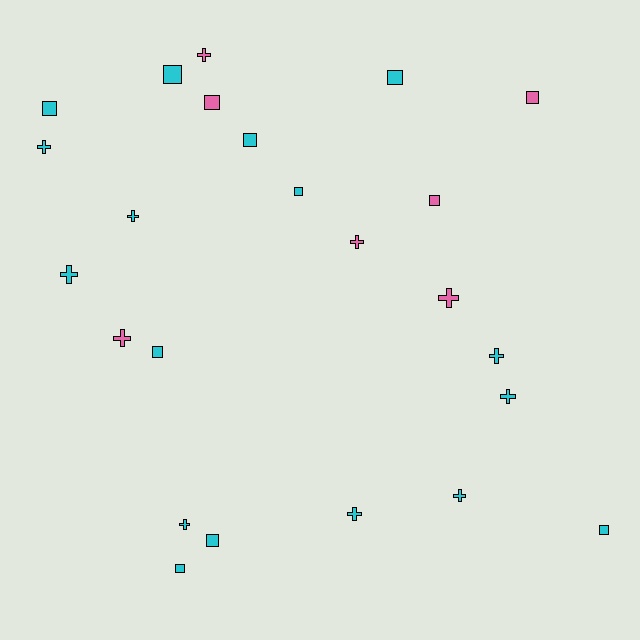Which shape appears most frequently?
Cross, with 12 objects.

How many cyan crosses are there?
There are 8 cyan crosses.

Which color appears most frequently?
Cyan, with 17 objects.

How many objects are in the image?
There are 24 objects.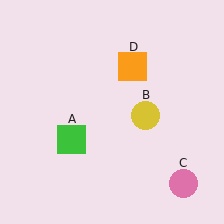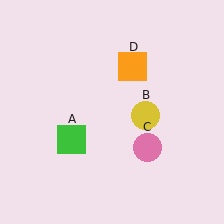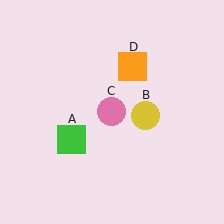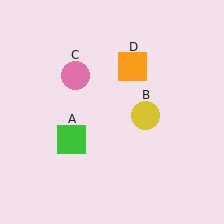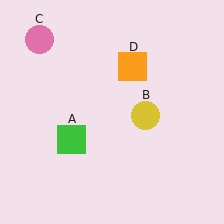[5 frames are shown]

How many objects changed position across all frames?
1 object changed position: pink circle (object C).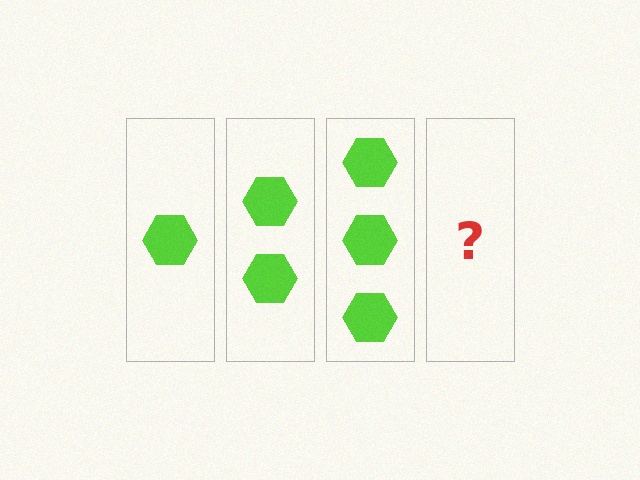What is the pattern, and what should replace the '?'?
The pattern is that each step adds one more hexagon. The '?' should be 4 hexagons.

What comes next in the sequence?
The next element should be 4 hexagons.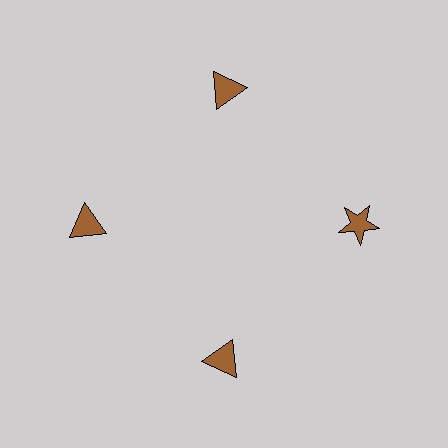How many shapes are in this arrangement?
There are 4 shapes arranged in a ring pattern.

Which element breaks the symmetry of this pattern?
The brown star at roughly the 3 o'clock position breaks the symmetry. All other shapes are brown triangles.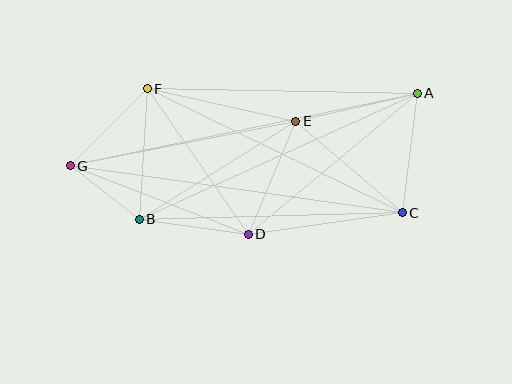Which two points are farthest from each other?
Points A and G are farthest from each other.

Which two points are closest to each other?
Points B and G are closest to each other.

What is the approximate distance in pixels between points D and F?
The distance between D and F is approximately 177 pixels.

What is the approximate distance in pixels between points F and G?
The distance between F and G is approximately 109 pixels.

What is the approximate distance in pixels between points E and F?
The distance between E and F is approximately 152 pixels.